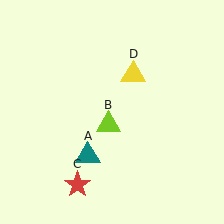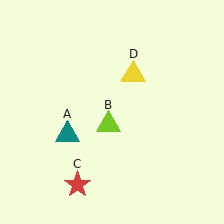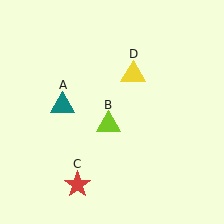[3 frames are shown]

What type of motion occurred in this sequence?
The teal triangle (object A) rotated clockwise around the center of the scene.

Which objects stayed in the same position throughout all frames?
Lime triangle (object B) and red star (object C) and yellow triangle (object D) remained stationary.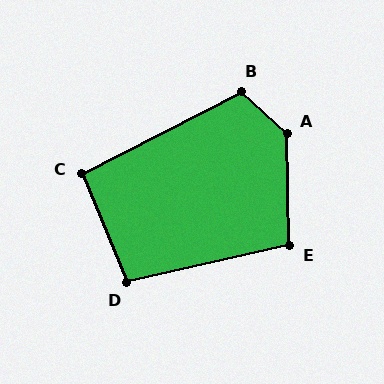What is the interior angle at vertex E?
Approximately 101 degrees (obtuse).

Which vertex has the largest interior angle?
A, at approximately 134 degrees.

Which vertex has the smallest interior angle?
C, at approximately 95 degrees.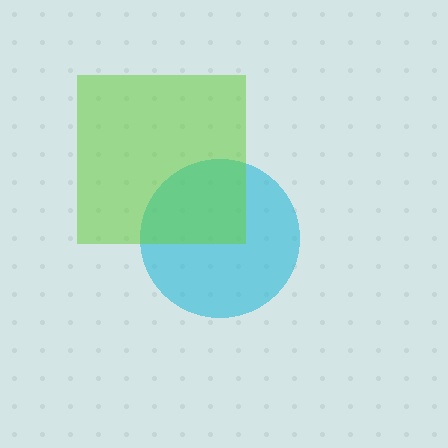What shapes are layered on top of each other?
The layered shapes are: a cyan circle, a lime square.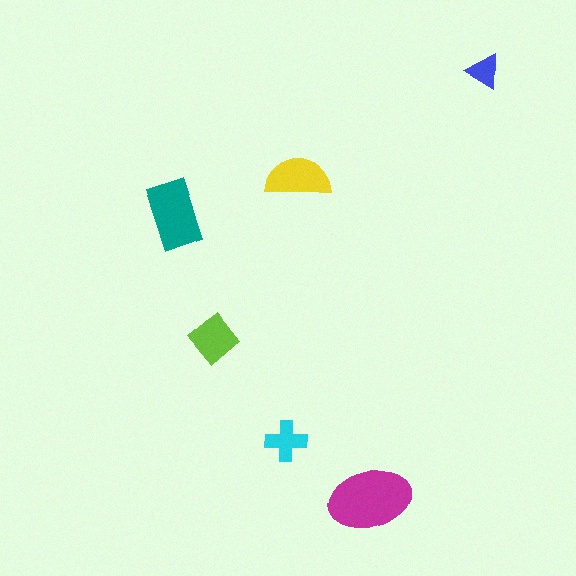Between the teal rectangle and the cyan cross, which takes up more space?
The teal rectangle.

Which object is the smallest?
The blue triangle.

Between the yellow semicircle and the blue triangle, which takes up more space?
The yellow semicircle.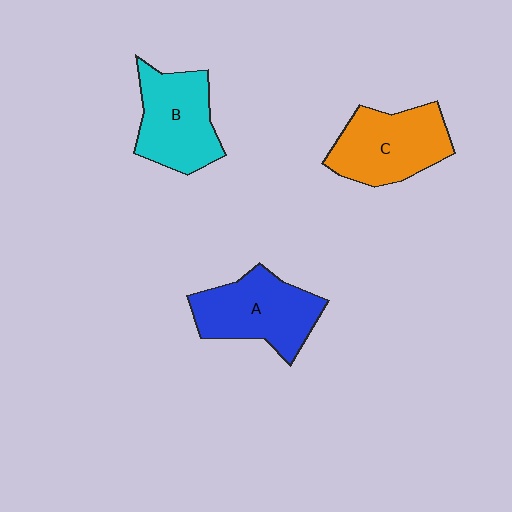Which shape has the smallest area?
Shape B (cyan).